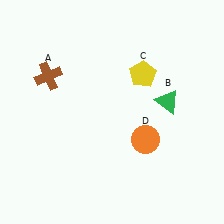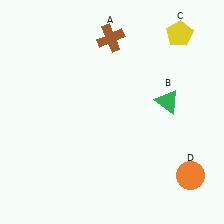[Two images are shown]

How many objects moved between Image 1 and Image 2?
3 objects moved between the two images.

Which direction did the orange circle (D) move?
The orange circle (D) moved right.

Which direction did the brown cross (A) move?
The brown cross (A) moved right.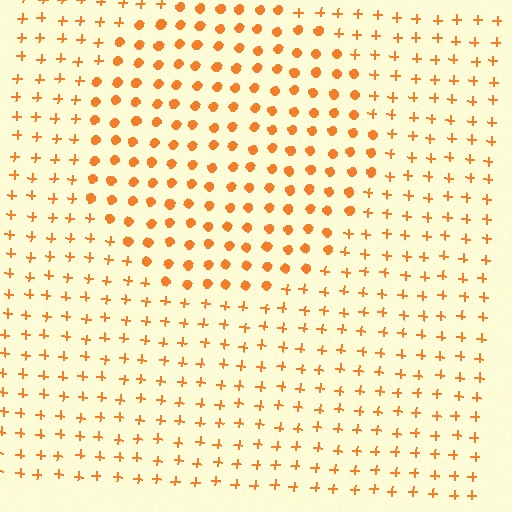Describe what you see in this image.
The image is filled with small orange elements arranged in a uniform grid. A circle-shaped region contains circles, while the surrounding area contains plus signs. The boundary is defined purely by the change in element shape.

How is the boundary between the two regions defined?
The boundary is defined by a change in element shape: circles inside vs. plus signs outside. All elements share the same color and spacing.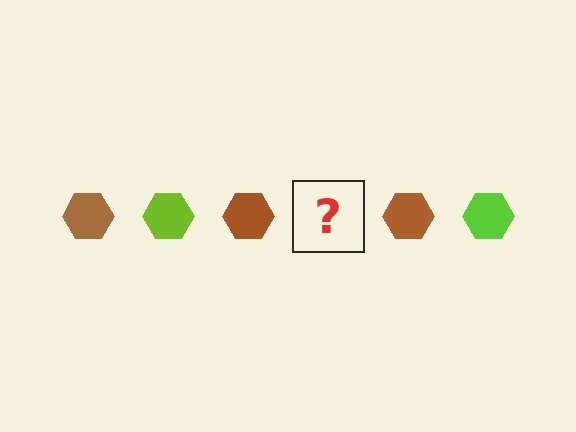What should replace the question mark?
The question mark should be replaced with a lime hexagon.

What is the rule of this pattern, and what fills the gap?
The rule is that the pattern cycles through brown, lime hexagons. The gap should be filled with a lime hexagon.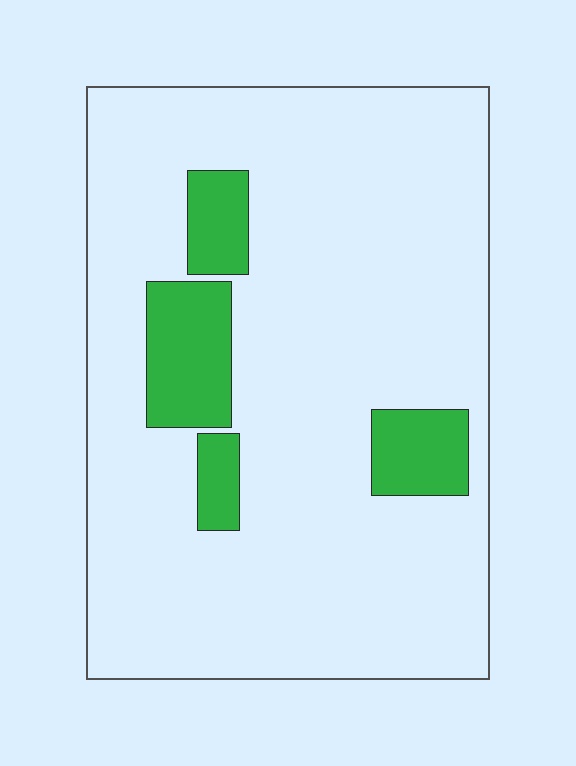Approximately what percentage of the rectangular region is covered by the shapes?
Approximately 15%.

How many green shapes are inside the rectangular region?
4.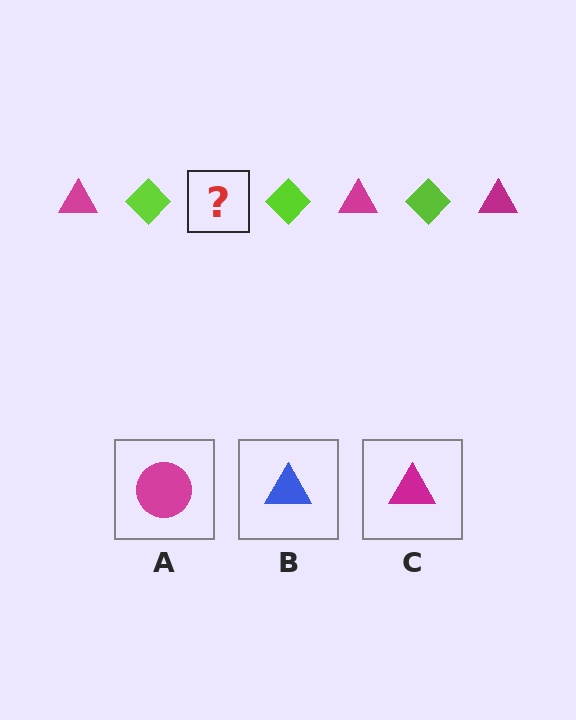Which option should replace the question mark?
Option C.